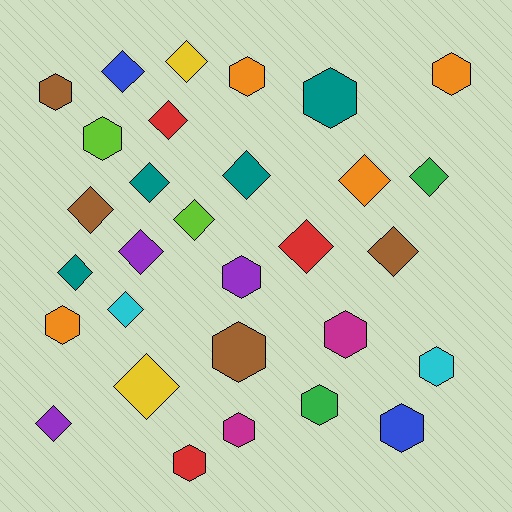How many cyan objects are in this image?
There are 2 cyan objects.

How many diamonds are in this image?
There are 16 diamonds.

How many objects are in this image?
There are 30 objects.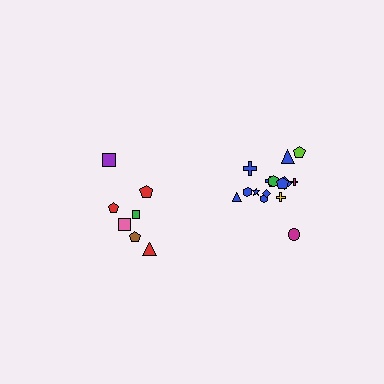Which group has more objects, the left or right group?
The right group.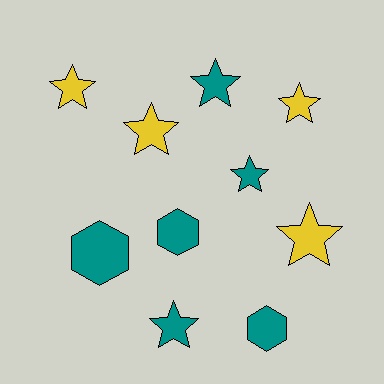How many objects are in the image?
There are 10 objects.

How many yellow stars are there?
There are 4 yellow stars.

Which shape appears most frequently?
Star, with 7 objects.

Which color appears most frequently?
Teal, with 6 objects.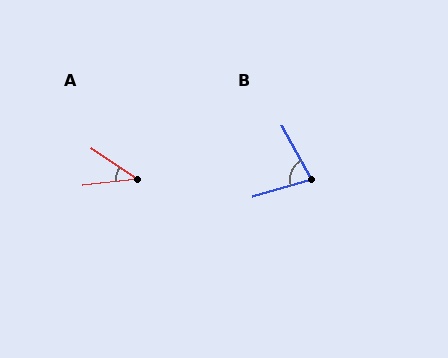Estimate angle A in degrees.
Approximately 41 degrees.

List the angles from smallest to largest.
A (41°), B (77°).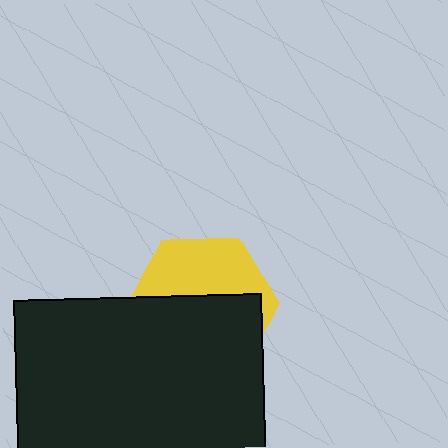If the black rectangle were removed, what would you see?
You would see the complete yellow hexagon.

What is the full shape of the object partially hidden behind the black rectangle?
The partially hidden object is a yellow hexagon.